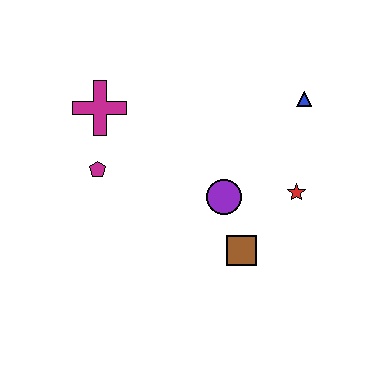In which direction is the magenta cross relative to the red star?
The magenta cross is to the left of the red star.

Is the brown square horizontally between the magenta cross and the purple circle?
No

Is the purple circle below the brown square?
No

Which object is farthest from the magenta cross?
The red star is farthest from the magenta cross.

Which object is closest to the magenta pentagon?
The magenta cross is closest to the magenta pentagon.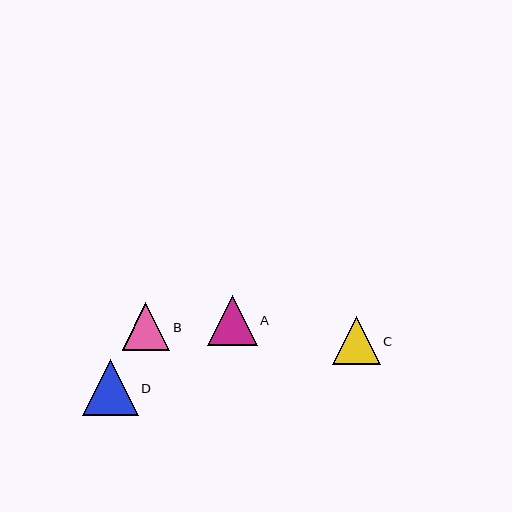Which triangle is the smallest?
Triangle B is the smallest with a size of approximately 48 pixels.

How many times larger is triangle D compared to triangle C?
Triangle D is approximately 1.2 times the size of triangle C.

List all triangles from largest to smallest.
From largest to smallest: D, A, C, B.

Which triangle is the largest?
Triangle D is the largest with a size of approximately 55 pixels.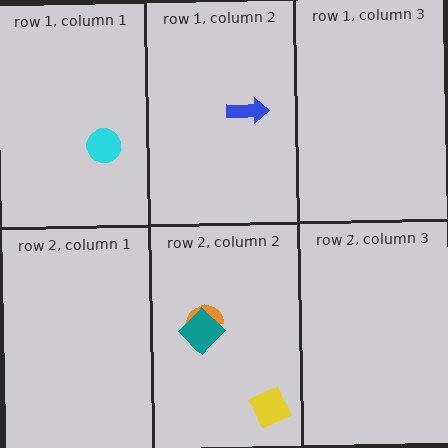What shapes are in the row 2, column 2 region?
The orange semicircle, the teal diamond, the yellow square.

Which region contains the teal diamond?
The row 2, column 2 region.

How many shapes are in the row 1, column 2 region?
1.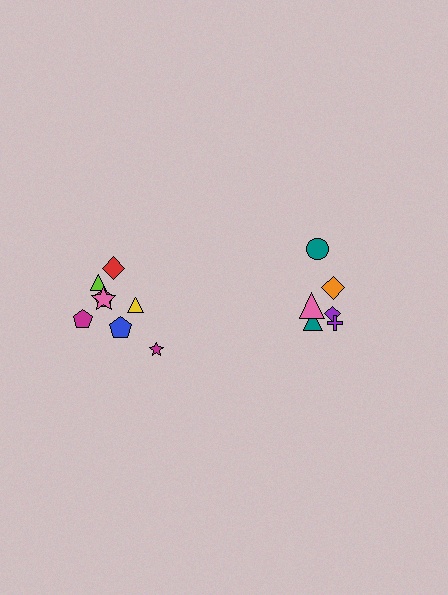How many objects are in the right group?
There are 6 objects.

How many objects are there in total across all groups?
There are 14 objects.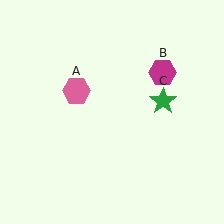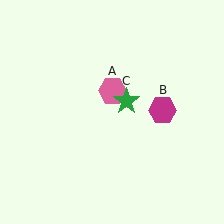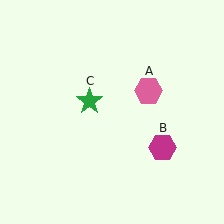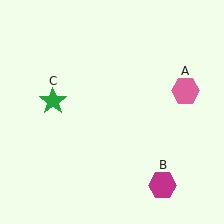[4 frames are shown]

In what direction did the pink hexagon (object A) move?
The pink hexagon (object A) moved right.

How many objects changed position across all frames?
3 objects changed position: pink hexagon (object A), magenta hexagon (object B), green star (object C).